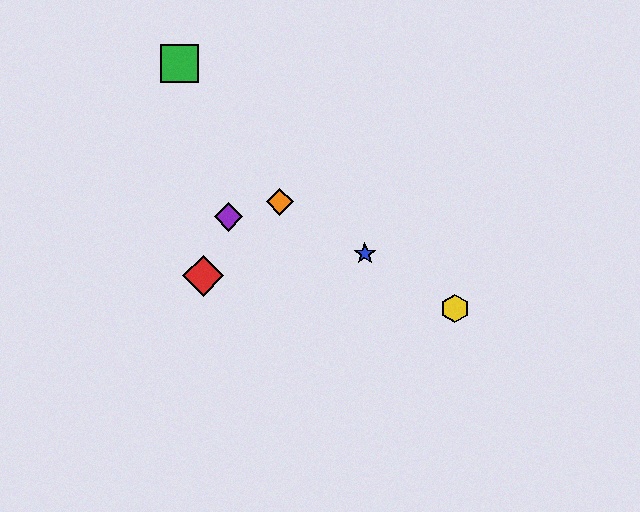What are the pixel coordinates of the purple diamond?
The purple diamond is at (229, 217).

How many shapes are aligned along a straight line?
3 shapes (the blue star, the yellow hexagon, the orange diamond) are aligned along a straight line.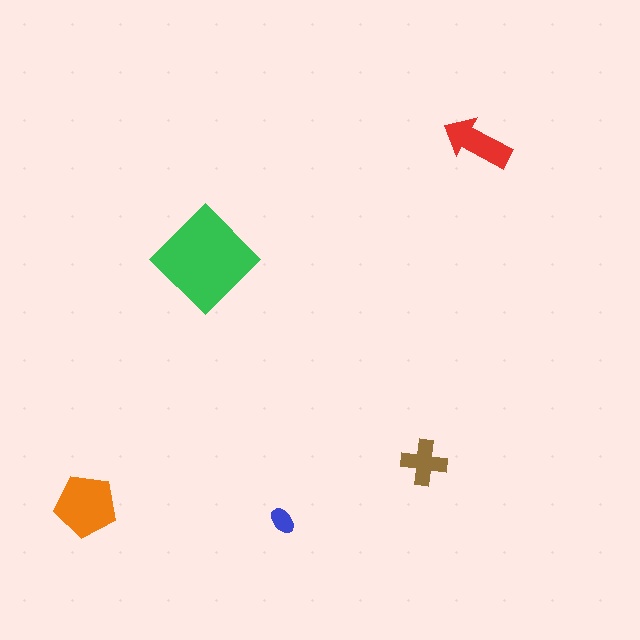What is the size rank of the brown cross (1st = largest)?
4th.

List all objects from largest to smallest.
The green diamond, the orange pentagon, the red arrow, the brown cross, the blue ellipse.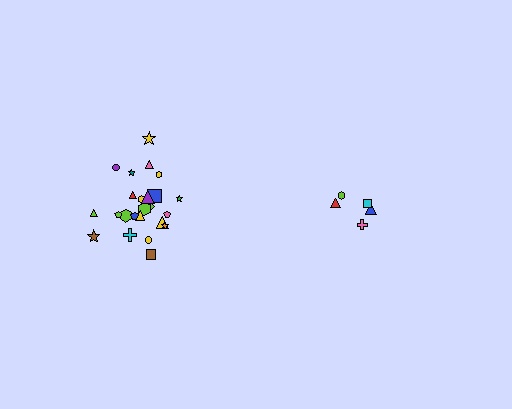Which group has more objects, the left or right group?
The left group.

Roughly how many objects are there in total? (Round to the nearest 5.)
Roughly 30 objects in total.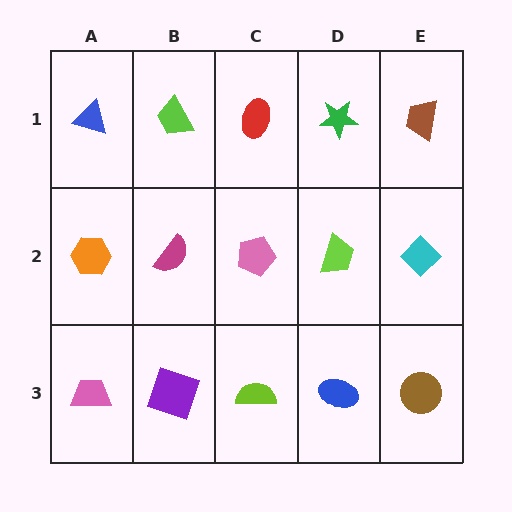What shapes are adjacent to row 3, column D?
A lime trapezoid (row 2, column D), a lime semicircle (row 3, column C), a brown circle (row 3, column E).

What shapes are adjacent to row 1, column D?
A lime trapezoid (row 2, column D), a red ellipse (row 1, column C), a brown trapezoid (row 1, column E).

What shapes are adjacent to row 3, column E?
A cyan diamond (row 2, column E), a blue ellipse (row 3, column D).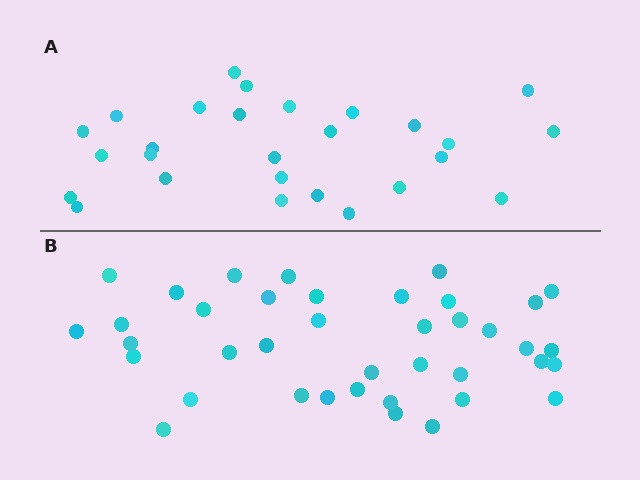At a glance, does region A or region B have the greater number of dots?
Region B (the bottom region) has more dots.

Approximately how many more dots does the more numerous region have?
Region B has roughly 12 or so more dots than region A.